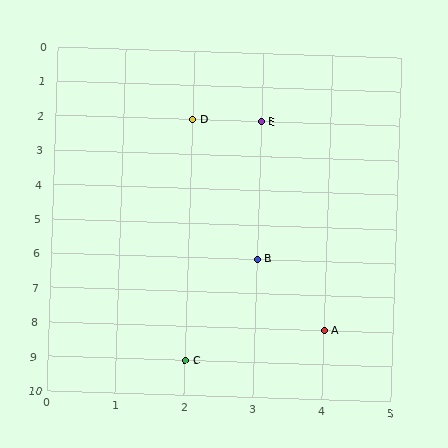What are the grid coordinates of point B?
Point B is at grid coordinates (3, 6).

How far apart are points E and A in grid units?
Points E and A are 1 column and 6 rows apart (about 6.1 grid units diagonally).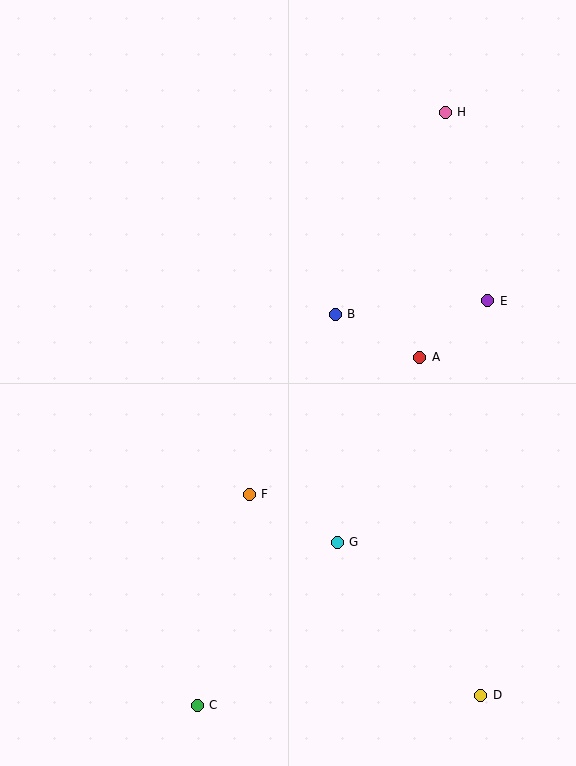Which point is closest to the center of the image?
Point B at (335, 314) is closest to the center.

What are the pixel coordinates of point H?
Point H is at (445, 112).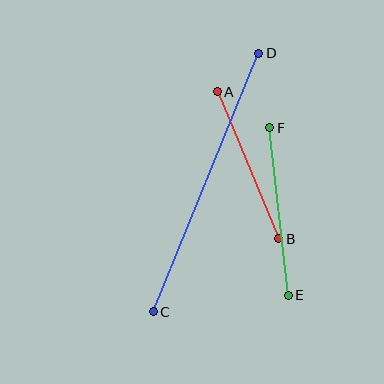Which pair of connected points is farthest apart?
Points C and D are farthest apart.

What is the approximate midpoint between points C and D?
The midpoint is at approximately (206, 183) pixels.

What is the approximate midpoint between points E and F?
The midpoint is at approximately (279, 211) pixels.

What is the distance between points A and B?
The distance is approximately 159 pixels.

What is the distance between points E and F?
The distance is approximately 169 pixels.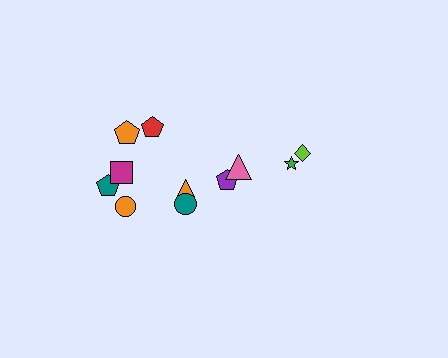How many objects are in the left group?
There are 7 objects.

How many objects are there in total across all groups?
There are 11 objects.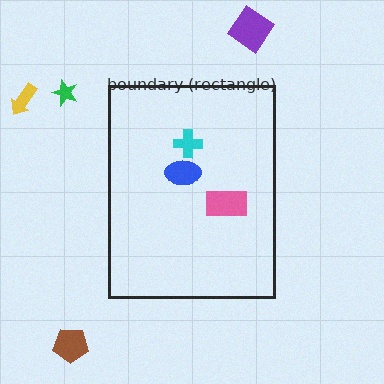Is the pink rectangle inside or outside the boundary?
Inside.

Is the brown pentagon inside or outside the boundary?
Outside.